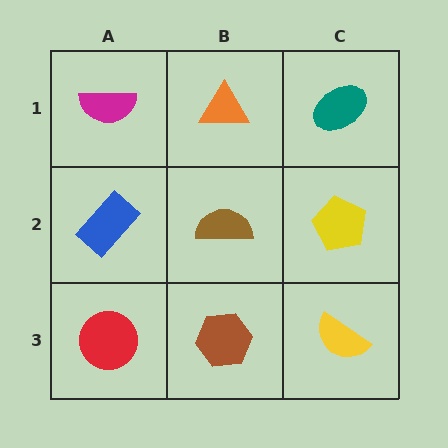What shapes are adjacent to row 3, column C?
A yellow pentagon (row 2, column C), a brown hexagon (row 3, column B).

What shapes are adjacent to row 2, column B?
An orange triangle (row 1, column B), a brown hexagon (row 3, column B), a blue rectangle (row 2, column A), a yellow pentagon (row 2, column C).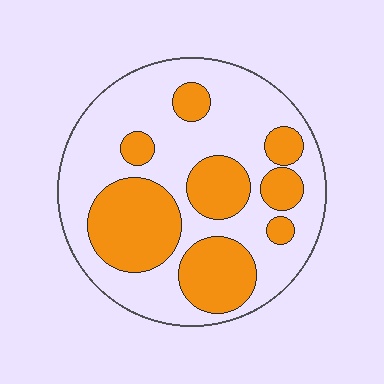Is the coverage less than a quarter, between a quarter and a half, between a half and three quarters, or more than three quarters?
Between a quarter and a half.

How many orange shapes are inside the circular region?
8.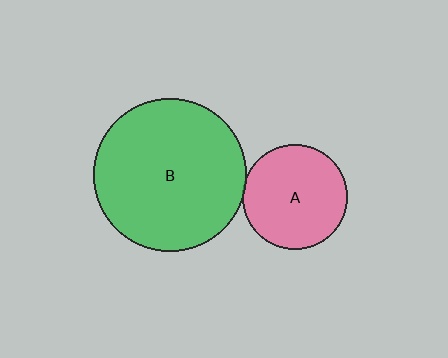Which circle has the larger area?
Circle B (green).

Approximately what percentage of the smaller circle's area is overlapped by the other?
Approximately 5%.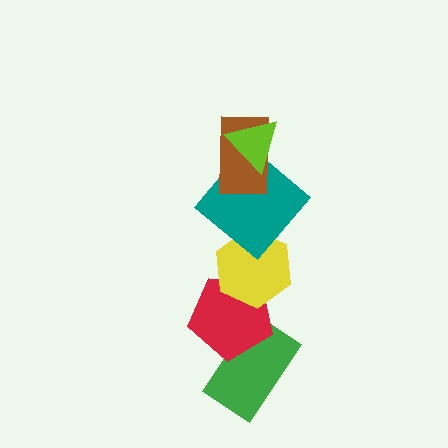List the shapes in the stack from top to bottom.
From top to bottom: the lime triangle, the brown rectangle, the teal diamond, the yellow hexagon, the red pentagon, the green rectangle.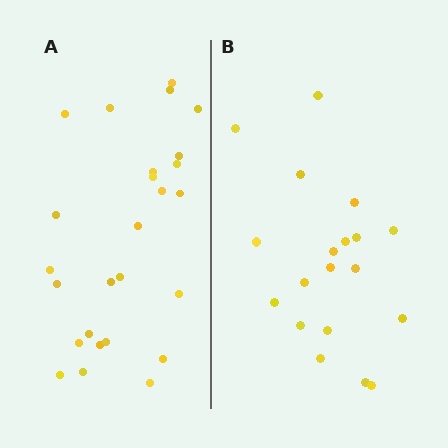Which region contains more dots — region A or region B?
Region A (the left region) has more dots.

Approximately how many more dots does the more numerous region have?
Region A has roughly 8 or so more dots than region B.